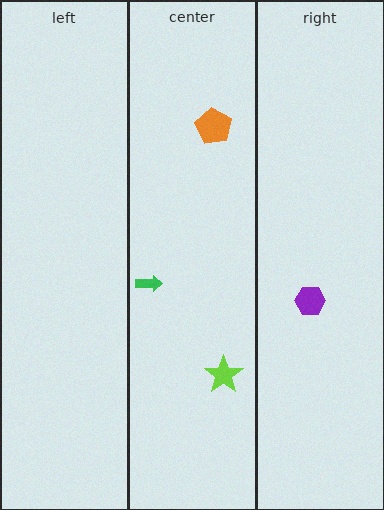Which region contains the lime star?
The center region.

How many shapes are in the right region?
1.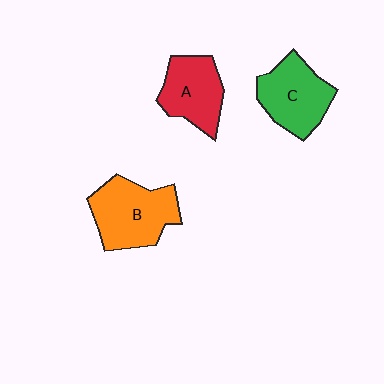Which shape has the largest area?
Shape B (orange).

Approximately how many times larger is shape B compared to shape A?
Approximately 1.3 times.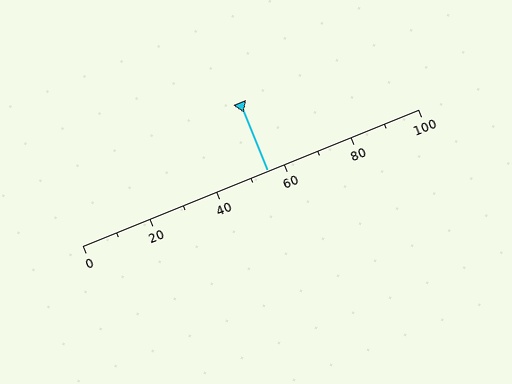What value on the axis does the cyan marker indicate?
The marker indicates approximately 55.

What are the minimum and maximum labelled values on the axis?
The axis runs from 0 to 100.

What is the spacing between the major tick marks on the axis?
The major ticks are spaced 20 apart.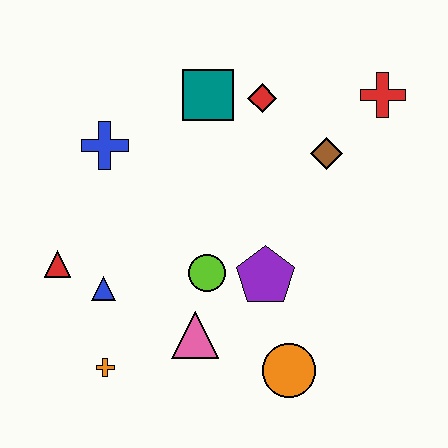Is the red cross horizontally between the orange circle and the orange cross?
No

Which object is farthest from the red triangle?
The red cross is farthest from the red triangle.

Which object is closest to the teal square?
The red diamond is closest to the teal square.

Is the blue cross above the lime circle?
Yes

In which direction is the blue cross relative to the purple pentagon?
The blue cross is to the left of the purple pentagon.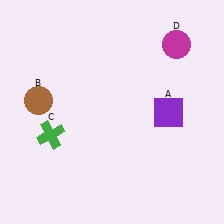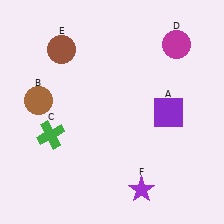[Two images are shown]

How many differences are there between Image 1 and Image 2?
There are 2 differences between the two images.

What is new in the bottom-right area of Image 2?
A purple star (F) was added in the bottom-right area of Image 2.